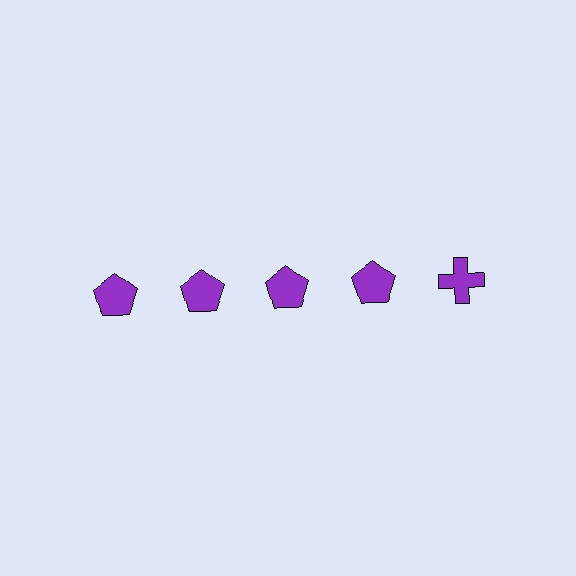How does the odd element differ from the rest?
It has a different shape: cross instead of pentagon.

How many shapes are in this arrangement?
There are 5 shapes arranged in a grid pattern.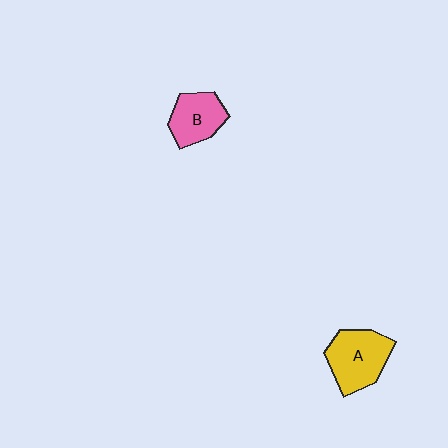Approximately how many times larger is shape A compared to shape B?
Approximately 1.3 times.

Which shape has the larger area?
Shape A (yellow).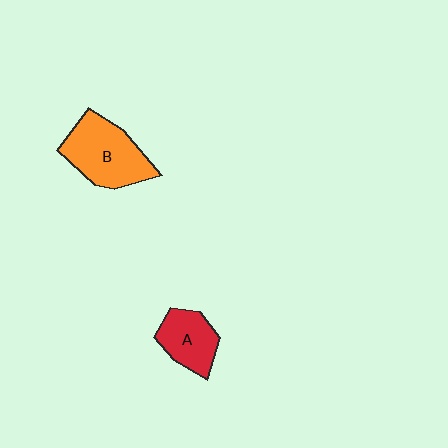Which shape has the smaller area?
Shape A (red).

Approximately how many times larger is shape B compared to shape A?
Approximately 1.6 times.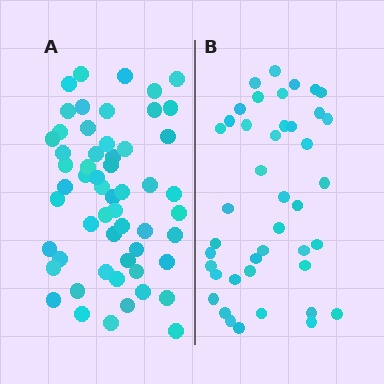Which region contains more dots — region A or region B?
Region A (the left region) has more dots.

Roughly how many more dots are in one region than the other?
Region A has approximately 15 more dots than region B.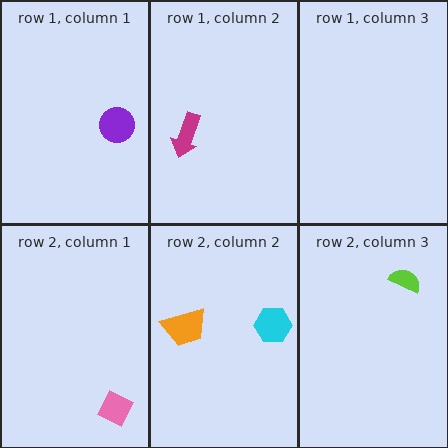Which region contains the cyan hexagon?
The row 2, column 2 region.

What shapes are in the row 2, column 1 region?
The pink diamond.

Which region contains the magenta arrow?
The row 1, column 2 region.